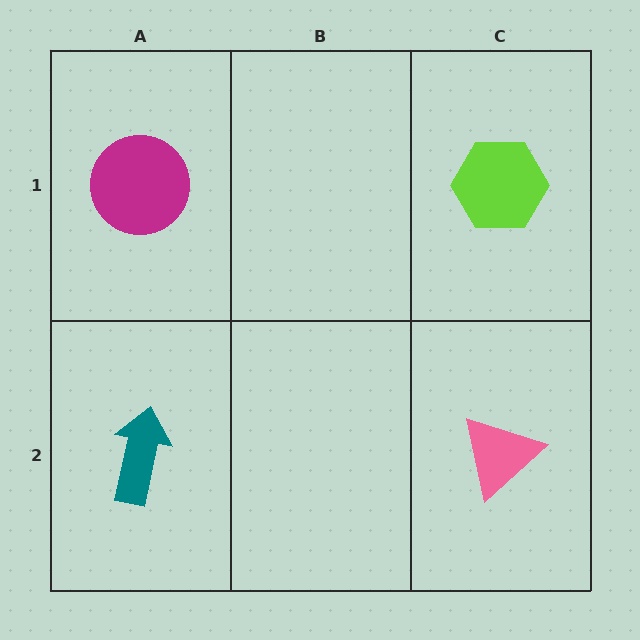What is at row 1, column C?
A lime hexagon.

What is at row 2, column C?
A pink triangle.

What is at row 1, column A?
A magenta circle.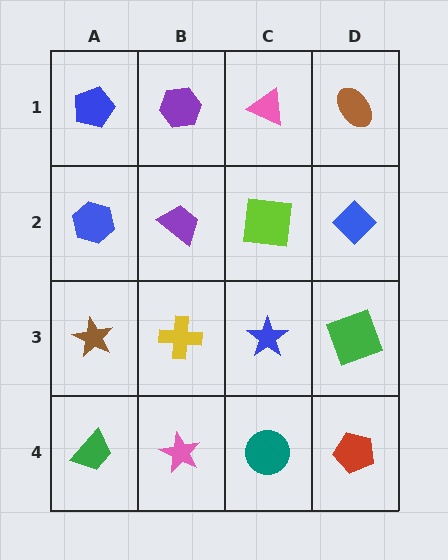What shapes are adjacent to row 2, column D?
A brown ellipse (row 1, column D), a green square (row 3, column D), a lime square (row 2, column C).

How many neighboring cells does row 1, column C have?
3.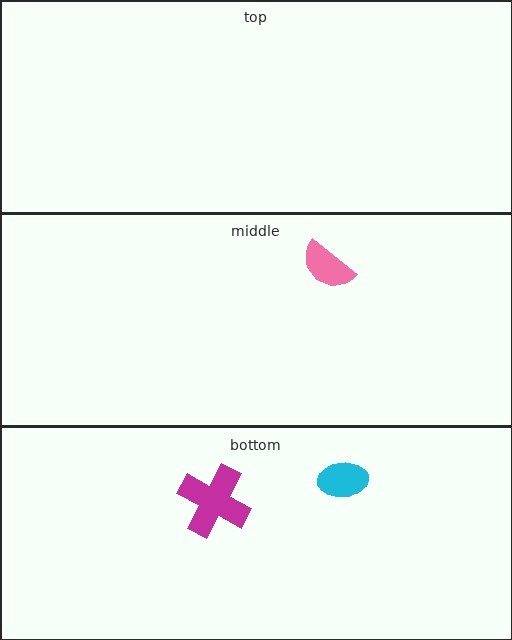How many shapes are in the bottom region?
2.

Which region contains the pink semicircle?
The middle region.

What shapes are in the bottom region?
The cyan ellipse, the magenta cross.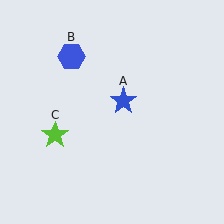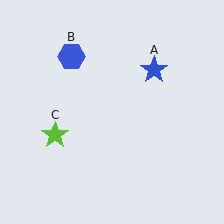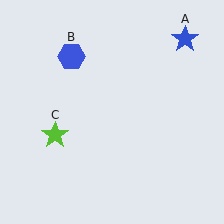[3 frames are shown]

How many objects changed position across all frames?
1 object changed position: blue star (object A).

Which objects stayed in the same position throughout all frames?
Blue hexagon (object B) and lime star (object C) remained stationary.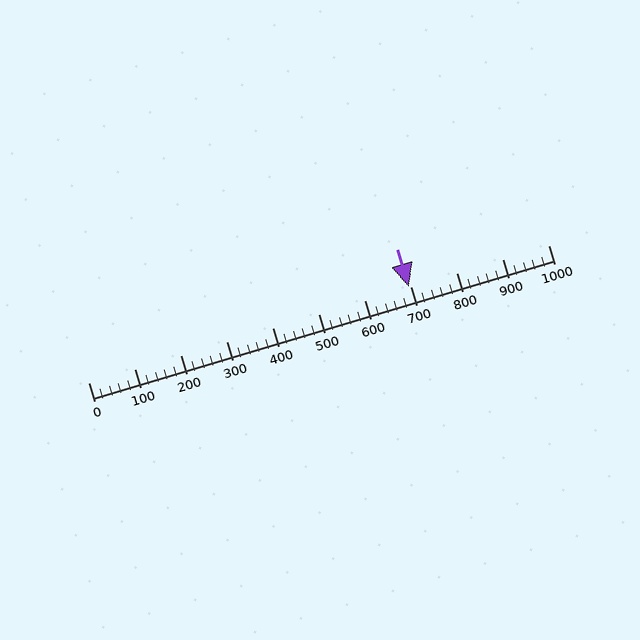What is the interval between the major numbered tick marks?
The major tick marks are spaced 100 units apart.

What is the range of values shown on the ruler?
The ruler shows values from 0 to 1000.